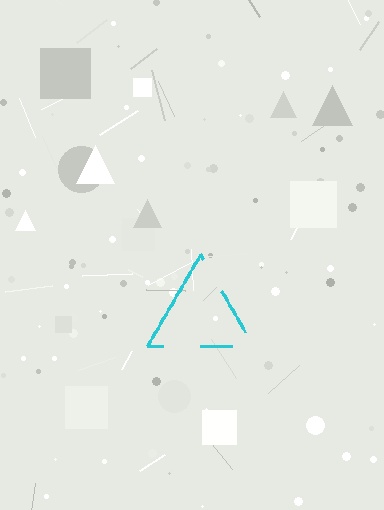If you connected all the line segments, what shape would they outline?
They would outline a triangle.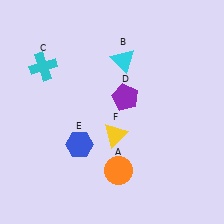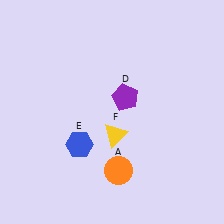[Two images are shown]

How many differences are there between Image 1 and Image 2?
There are 2 differences between the two images.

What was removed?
The cyan triangle (B), the cyan cross (C) were removed in Image 2.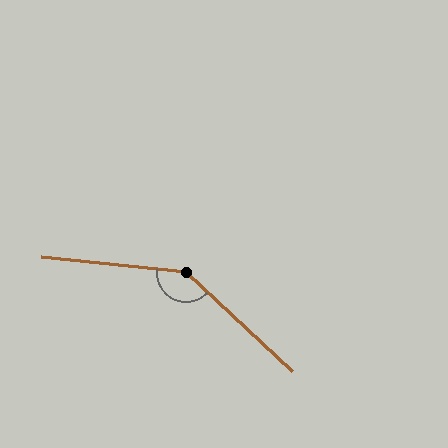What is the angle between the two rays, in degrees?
Approximately 143 degrees.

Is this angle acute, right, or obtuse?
It is obtuse.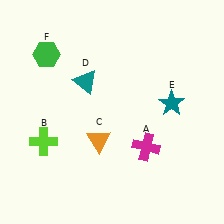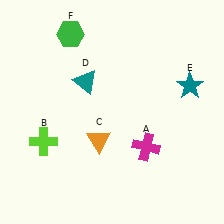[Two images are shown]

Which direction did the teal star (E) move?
The teal star (E) moved right.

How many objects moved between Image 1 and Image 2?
2 objects moved between the two images.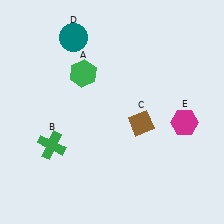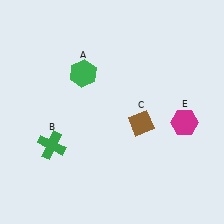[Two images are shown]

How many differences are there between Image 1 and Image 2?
There is 1 difference between the two images.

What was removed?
The teal circle (D) was removed in Image 2.